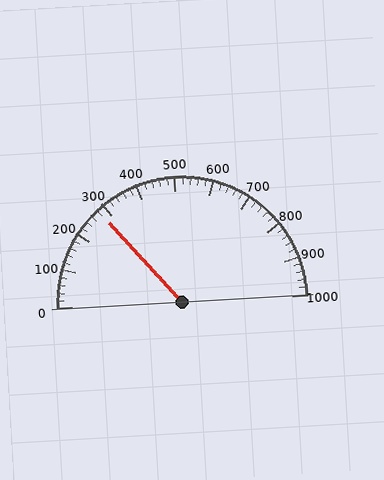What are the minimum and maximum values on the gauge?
The gauge ranges from 0 to 1000.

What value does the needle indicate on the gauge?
The needle indicates approximately 280.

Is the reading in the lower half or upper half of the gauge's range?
The reading is in the lower half of the range (0 to 1000).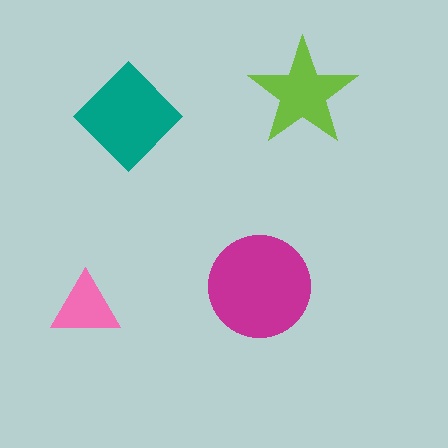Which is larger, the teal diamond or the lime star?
The teal diamond.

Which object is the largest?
The magenta circle.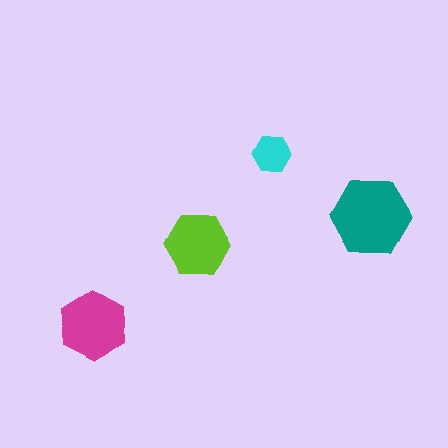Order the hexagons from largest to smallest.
the teal one, the magenta one, the lime one, the cyan one.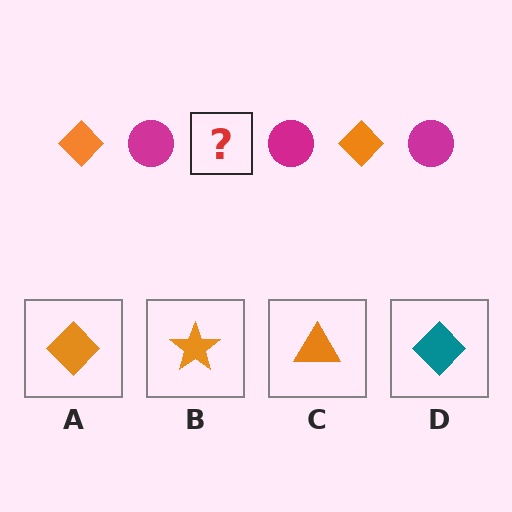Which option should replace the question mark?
Option A.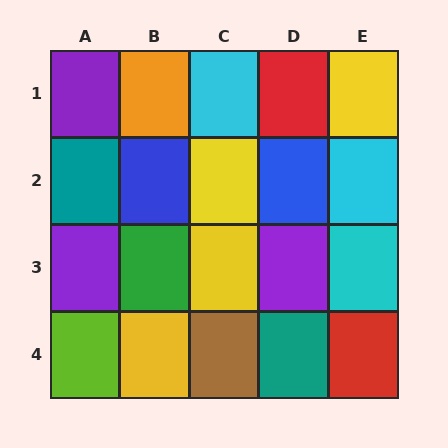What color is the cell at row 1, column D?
Red.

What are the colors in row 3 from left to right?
Purple, green, yellow, purple, cyan.